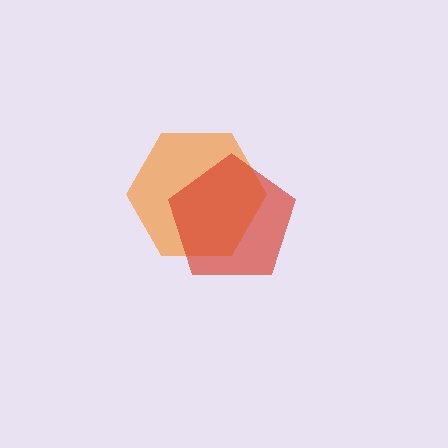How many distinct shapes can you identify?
There are 2 distinct shapes: an orange hexagon, a red pentagon.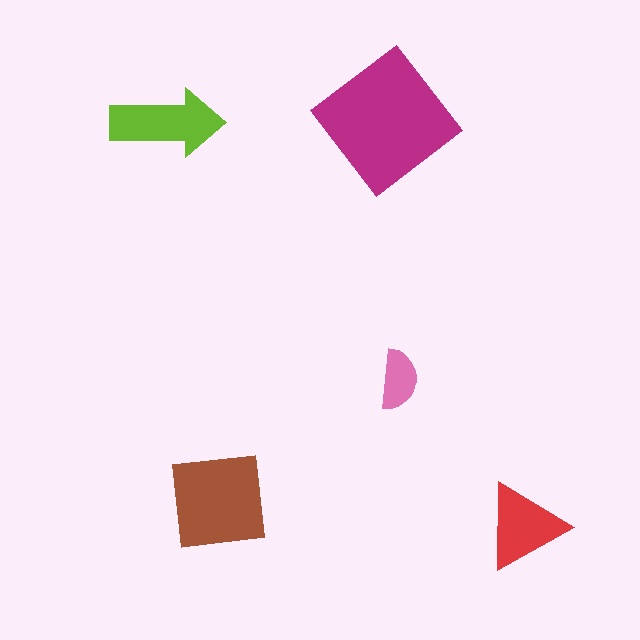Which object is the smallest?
The pink semicircle.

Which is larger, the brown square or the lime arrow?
The brown square.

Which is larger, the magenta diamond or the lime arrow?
The magenta diamond.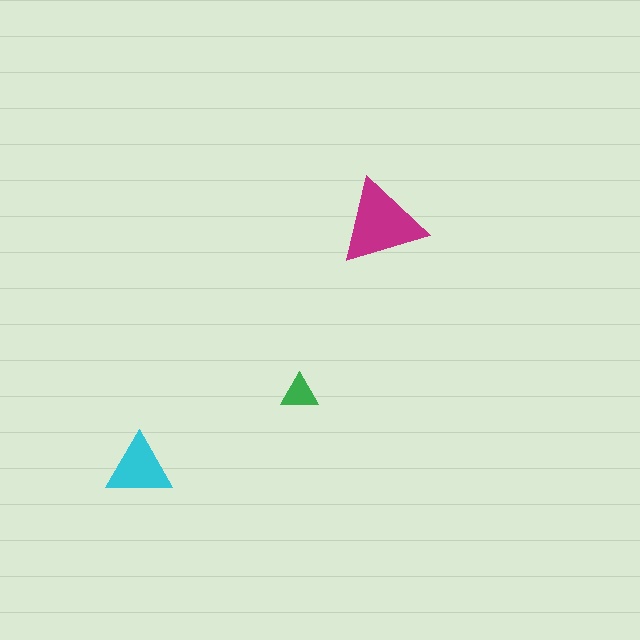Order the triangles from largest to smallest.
the magenta one, the cyan one, the green one.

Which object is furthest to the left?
The cyan triangle is leftmost.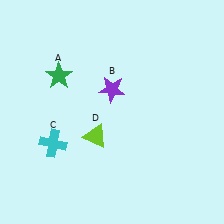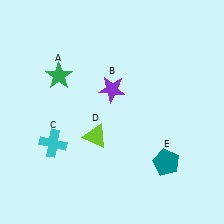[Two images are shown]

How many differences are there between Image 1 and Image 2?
There is 1 difference between the two images.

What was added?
A teal pentagon (E) was added in Image 2.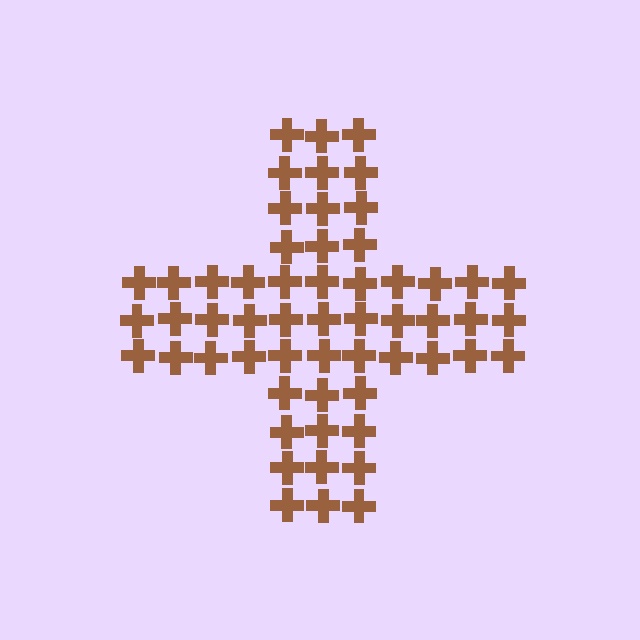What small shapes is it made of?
It is made of small crosses.